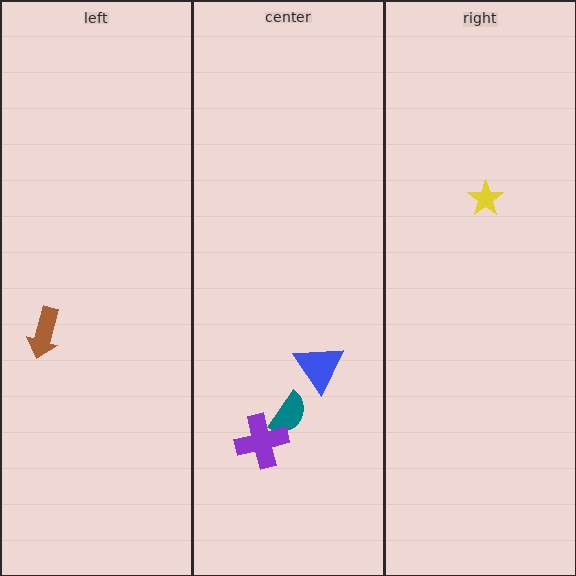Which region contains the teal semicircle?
The center region.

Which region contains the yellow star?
The right region.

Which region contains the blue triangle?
The center region.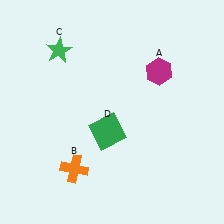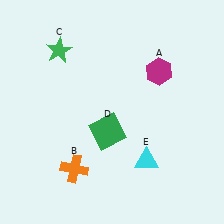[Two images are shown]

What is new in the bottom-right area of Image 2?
A cyan triangle (E) was added in the bottom-right area of Image 2.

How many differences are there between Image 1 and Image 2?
There is 1 difference between the two images.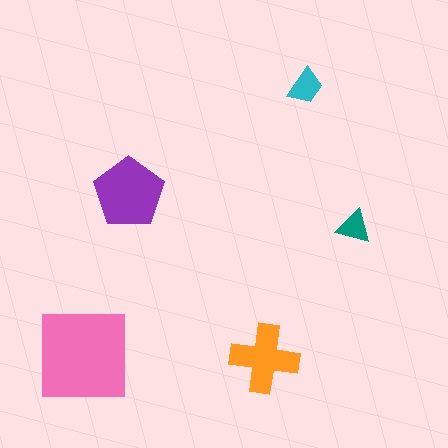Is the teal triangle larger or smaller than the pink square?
Smaller.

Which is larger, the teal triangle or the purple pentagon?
The purple pentagon.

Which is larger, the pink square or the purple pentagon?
The pink square.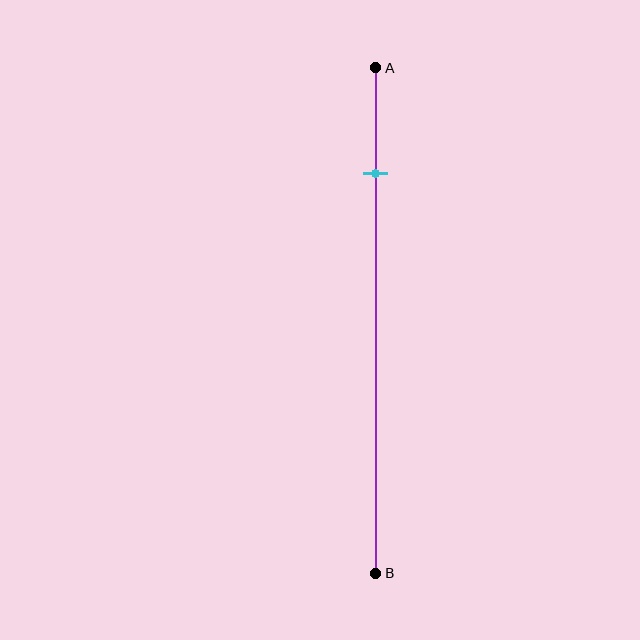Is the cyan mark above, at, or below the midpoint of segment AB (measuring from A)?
The cyan mark is above the midpoint of segment AB.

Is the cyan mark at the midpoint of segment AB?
No, the mark is at about 20% from A, not at the 50% midpoint.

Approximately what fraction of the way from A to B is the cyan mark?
The cyan mark is approximately 20% of the way from A to B.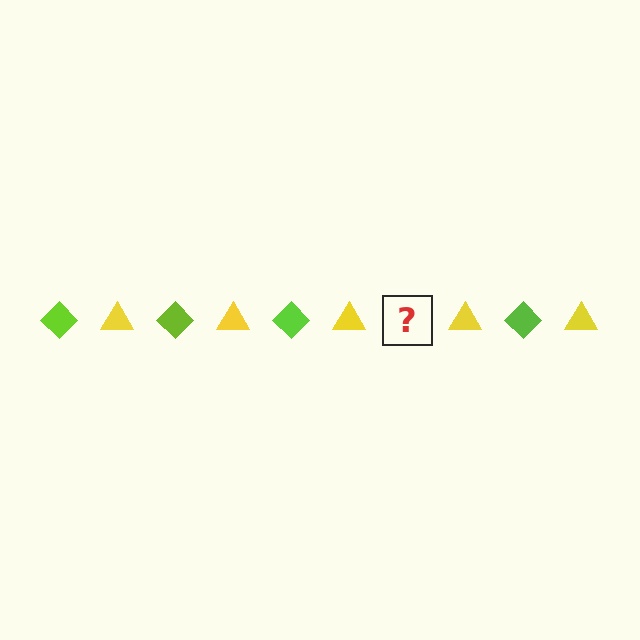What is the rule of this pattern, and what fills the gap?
The rule is that the pattern alternates between lime diamond and yellow triangle. The gap should be filled with a lime diamond.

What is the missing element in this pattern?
The missing element is a lime diamond.